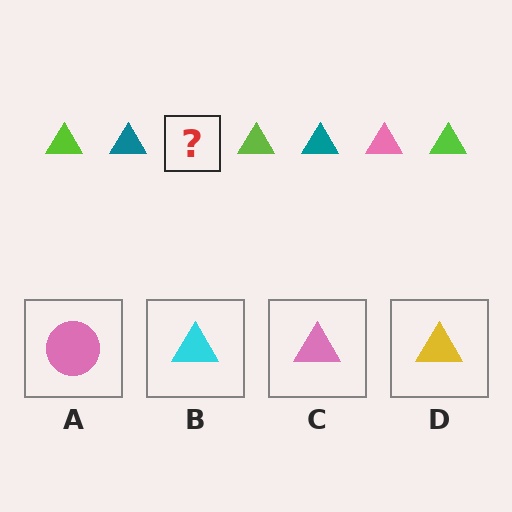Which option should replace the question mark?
Option C.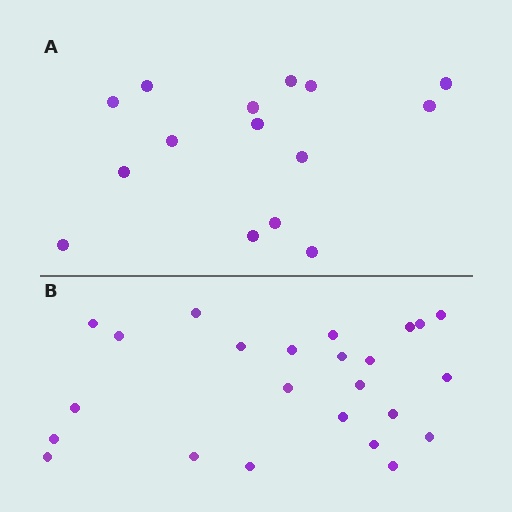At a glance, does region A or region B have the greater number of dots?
Region B (the bottom region) has more dots.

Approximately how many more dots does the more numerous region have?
Region B has roughly 8 or so more dots than region A.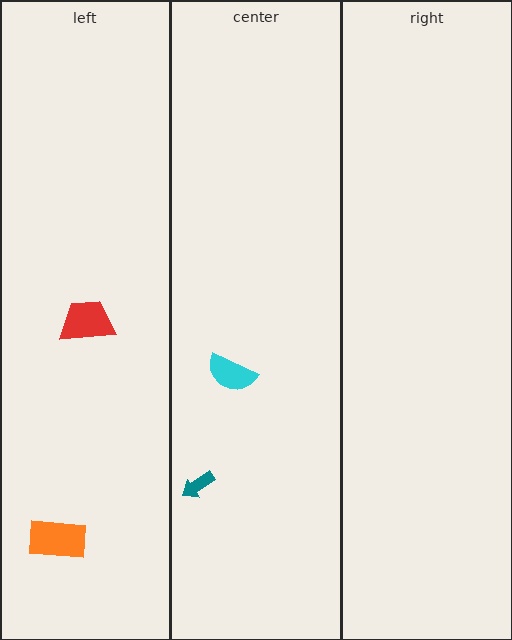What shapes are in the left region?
The orange rectangle, the red trapezoid.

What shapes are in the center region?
The cyan semicircle, the teal arrow.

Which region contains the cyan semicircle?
The center region.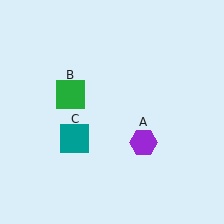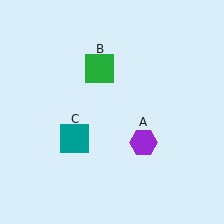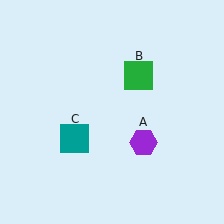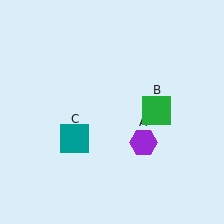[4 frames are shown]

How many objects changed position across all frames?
1 object changed position: green square (object B).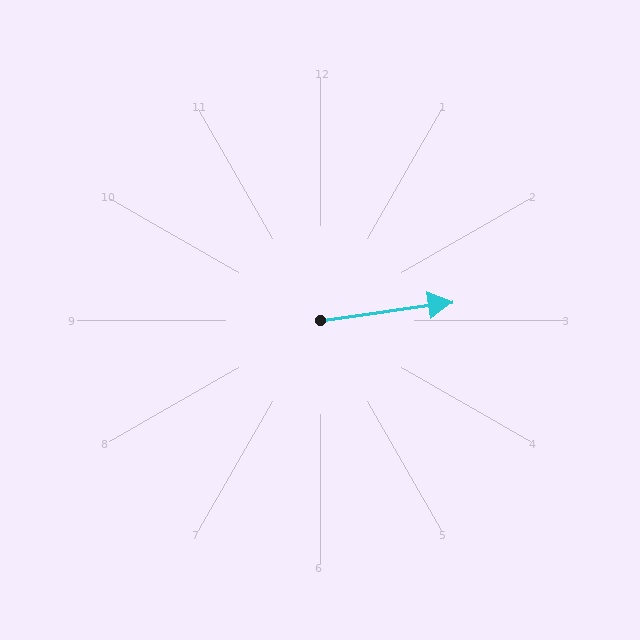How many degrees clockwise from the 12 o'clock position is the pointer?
Approximately 82 degrees.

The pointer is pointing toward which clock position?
Roughly 3 o'clock.